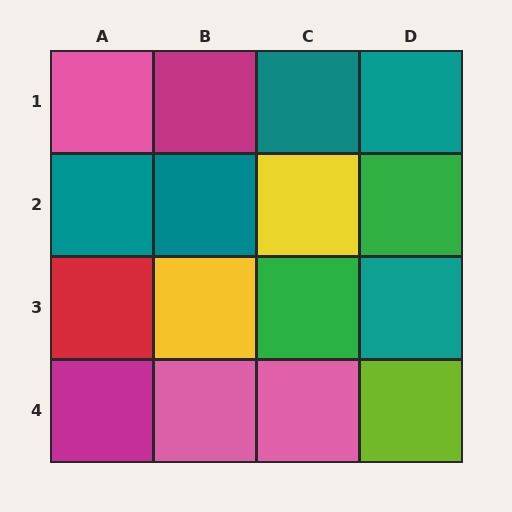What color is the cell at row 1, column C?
Teal.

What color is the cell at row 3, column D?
Teal.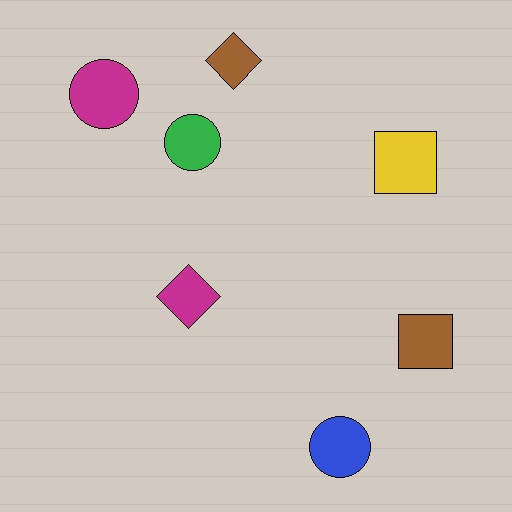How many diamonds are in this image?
There are 2 diamonds.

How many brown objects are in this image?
There are 2 brown objects.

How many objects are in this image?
There are 7 objects.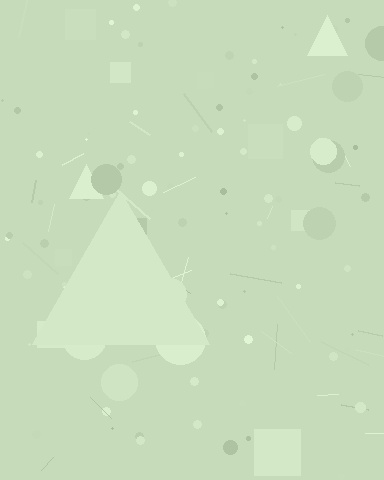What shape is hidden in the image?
A triangle is hidden in the image.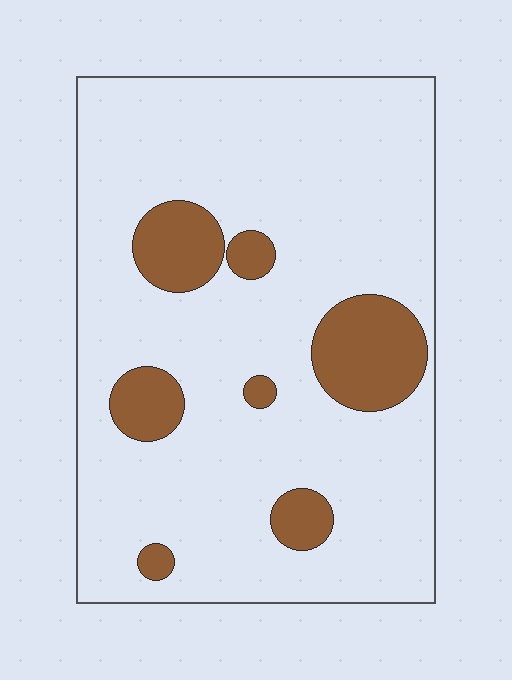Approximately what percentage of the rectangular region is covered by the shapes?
Approximately 15%.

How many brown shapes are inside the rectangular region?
7.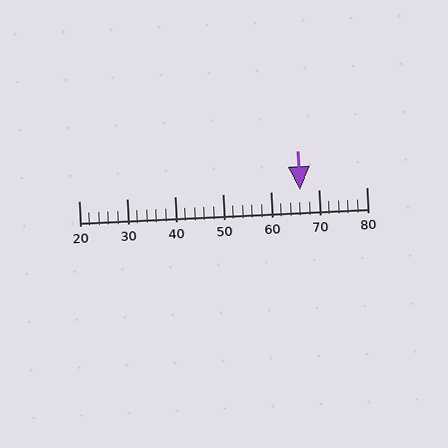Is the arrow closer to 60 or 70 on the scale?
The arrow is closer to 70.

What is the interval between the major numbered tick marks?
The major tick marks are spaced 10 units apart.